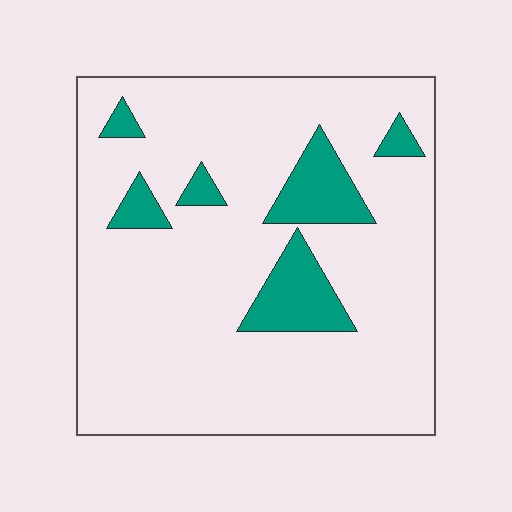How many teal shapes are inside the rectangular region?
6.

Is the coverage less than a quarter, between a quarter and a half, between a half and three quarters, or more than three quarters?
Less than a quarter.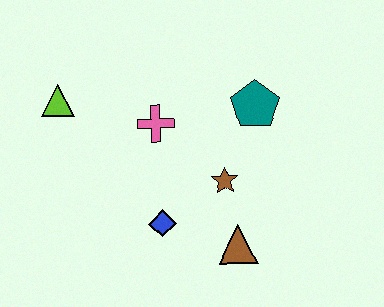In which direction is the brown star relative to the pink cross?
The brown star is to the right of the pink cross.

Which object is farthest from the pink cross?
The brown triangle is farthest from the pink cross.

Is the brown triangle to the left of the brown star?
No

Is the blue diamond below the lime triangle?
Yes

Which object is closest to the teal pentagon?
The brown star is closest to the teal pentagon.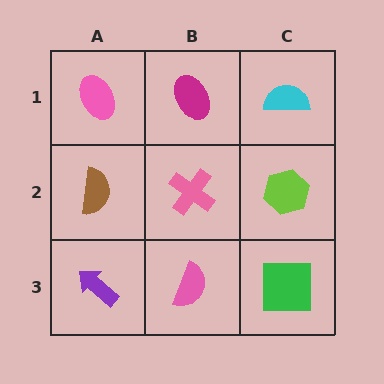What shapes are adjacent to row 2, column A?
A pink ellipse (row 1, column A), a purple arrow (row 3, column A), a pink cross (row 2, column B).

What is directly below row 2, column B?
A pink semicircle.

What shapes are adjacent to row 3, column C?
A lime hexagon (row 2, column C), a pink semicircle (row 3, column B).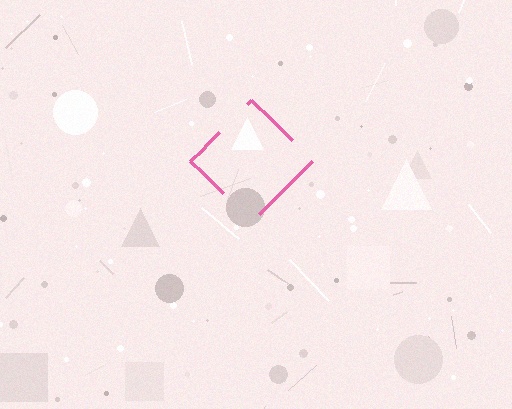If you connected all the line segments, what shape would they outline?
They would outline a diamond.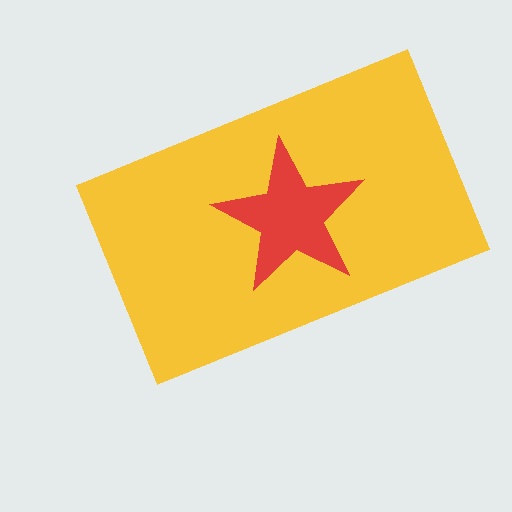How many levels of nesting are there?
2.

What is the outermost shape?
The yellow rectangle.